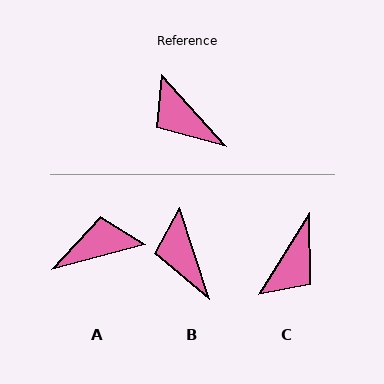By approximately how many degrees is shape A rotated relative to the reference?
Approximately 117 degrees clockwise.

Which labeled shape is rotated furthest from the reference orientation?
A, about 117 degrees away.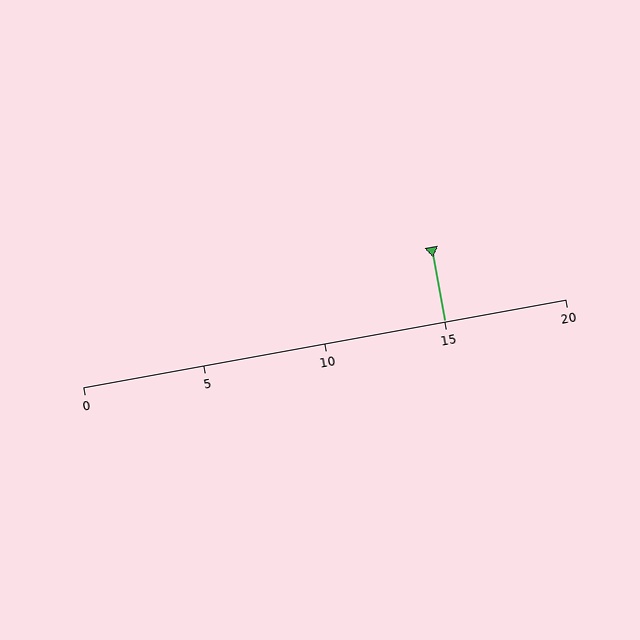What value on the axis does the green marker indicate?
The marker indicates approximately 15.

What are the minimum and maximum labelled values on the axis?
The axis runs from 0 to 20.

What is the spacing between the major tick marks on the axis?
The major ticks are spaced 5 apart.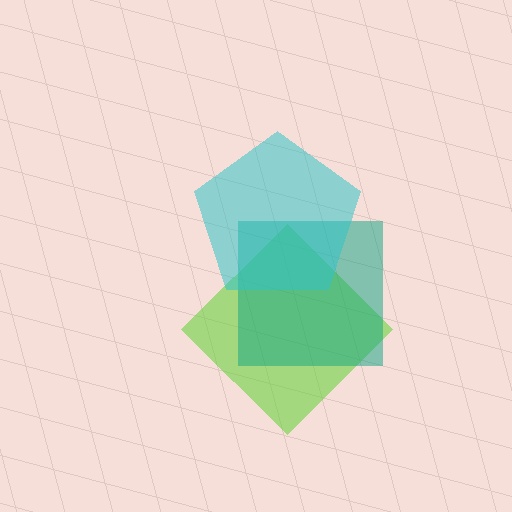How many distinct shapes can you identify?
There are 3 distinct shapes: a lime diamond, a teal square, a cyan pentagon.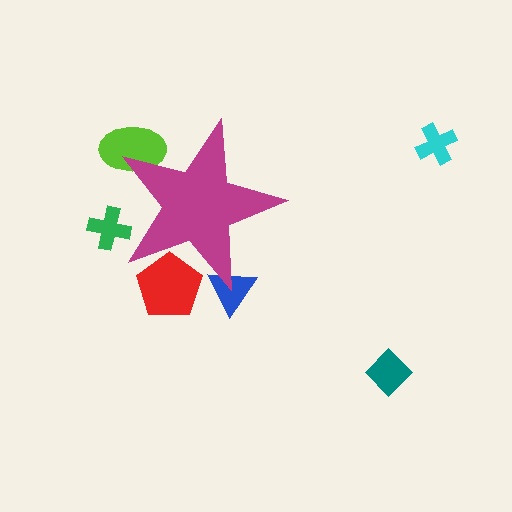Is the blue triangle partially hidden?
Yes, the blue triangle is partially hidden behind the magenta star.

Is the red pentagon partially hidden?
Yes, the red pentagon is partially hidden behind the magenta star.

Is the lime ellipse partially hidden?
Yes, the lime ellipse is partially hidden behind the magenta star.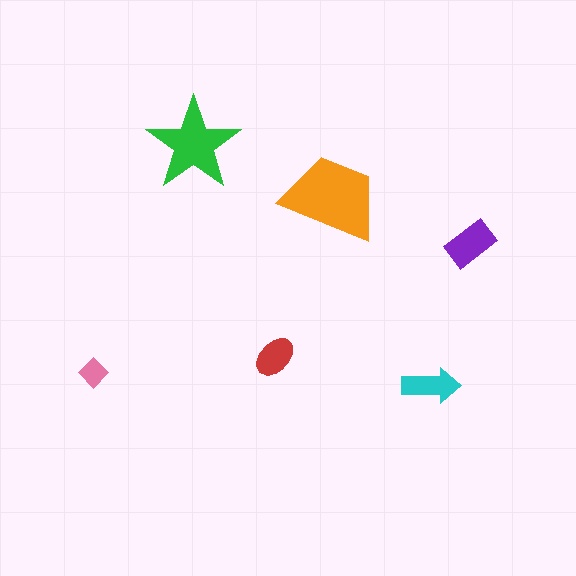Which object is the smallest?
The pink diamond.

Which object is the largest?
The orange trapezoid.